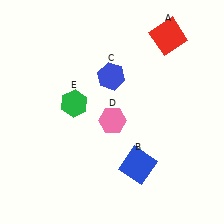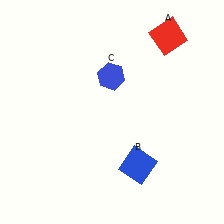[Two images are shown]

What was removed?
The pink hexagon (D), the green hexagon (E) were removed in Image 2.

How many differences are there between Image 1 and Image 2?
There are 2 differences between the two images.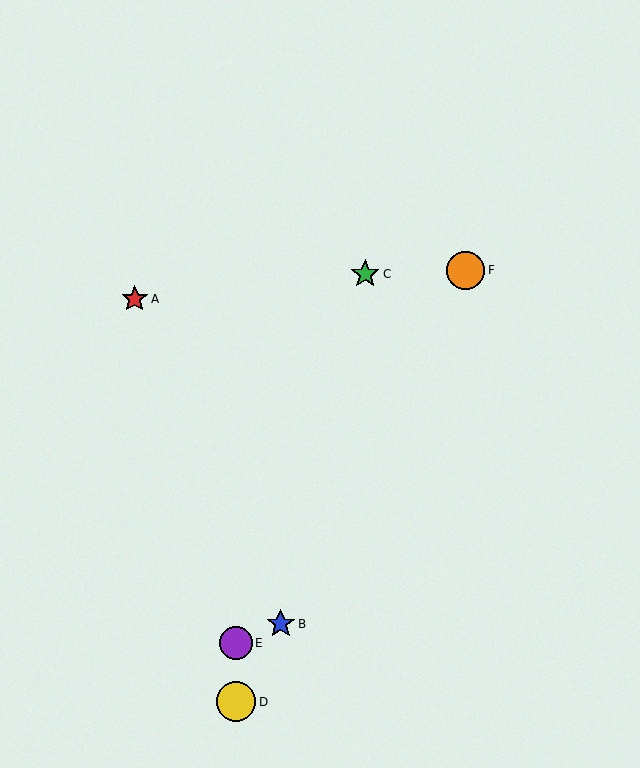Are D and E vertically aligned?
Yes, both are at x≈236.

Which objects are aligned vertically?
Objects D, E are aligned vertically.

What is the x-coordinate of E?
Object E is at x≈236.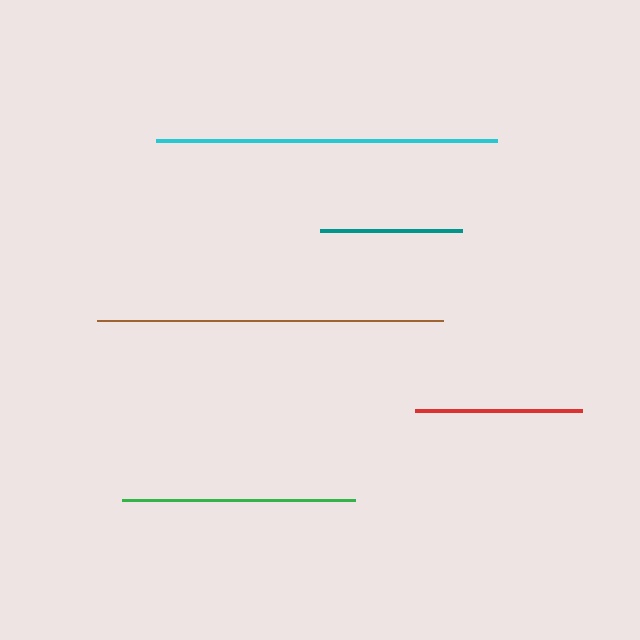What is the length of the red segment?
The red segment is approximately 166 pixels long.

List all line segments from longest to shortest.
From longest to shortest: brown, cyan, green, red, teal.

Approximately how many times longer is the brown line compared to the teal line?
The brown line is approximately 2.4 times the length of the teal line.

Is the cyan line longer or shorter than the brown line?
The brown line is longer than the cyan line.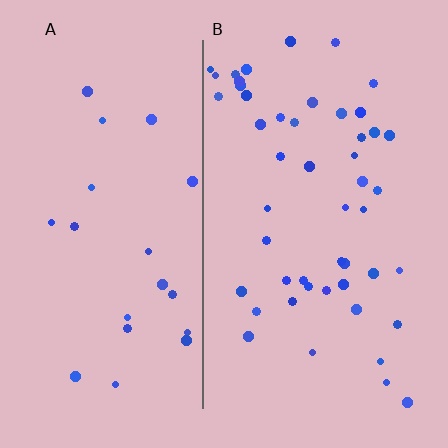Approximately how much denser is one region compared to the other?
Approximately 2.3× — region B over region A.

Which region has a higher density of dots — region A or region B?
B (the right).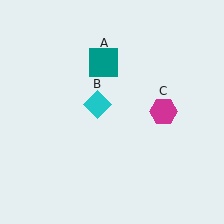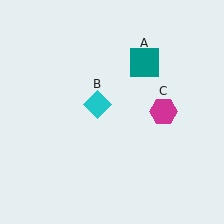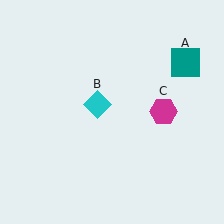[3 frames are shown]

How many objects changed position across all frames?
1 object changed position: teal square (object A).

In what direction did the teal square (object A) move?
The teal square (object A) moved right.